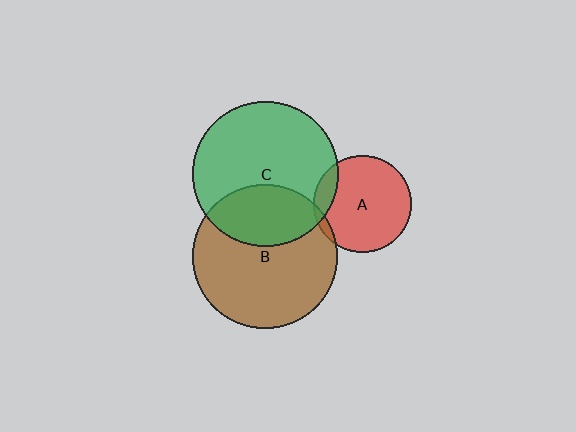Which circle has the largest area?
Circle C (green).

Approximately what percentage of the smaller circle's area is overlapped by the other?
Approximately 5%.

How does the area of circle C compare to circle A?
Approximately 2.2 times.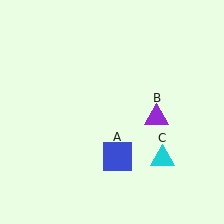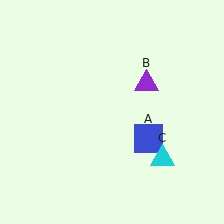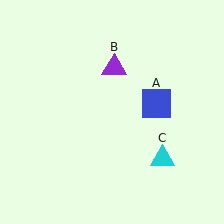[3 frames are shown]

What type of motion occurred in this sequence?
The blue square (object A), purple triangle (object B) rotated counterclockwise around the center of the scene.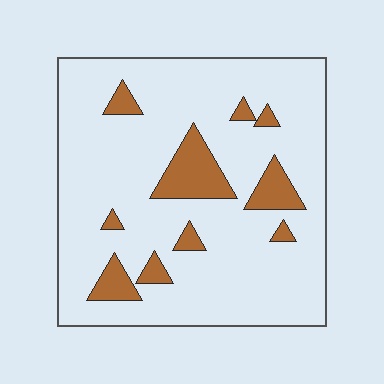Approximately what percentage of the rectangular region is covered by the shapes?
Approximately 15%.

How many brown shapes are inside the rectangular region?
10.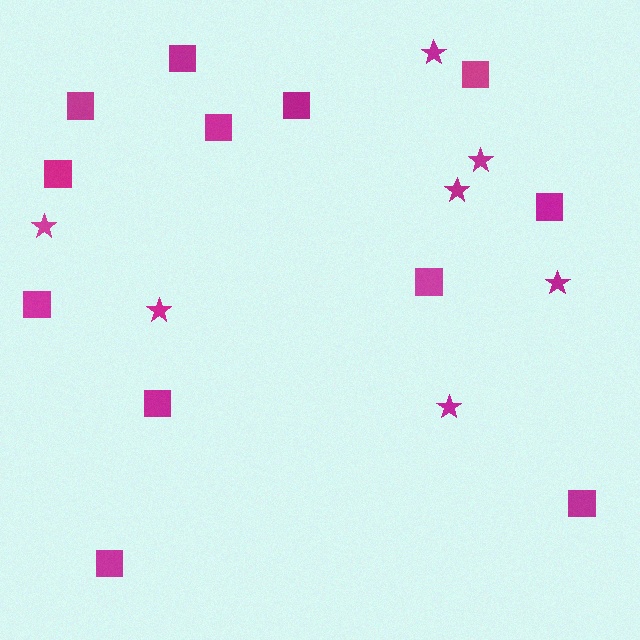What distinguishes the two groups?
There are 2 groups: one group of squares (12) and one group of stars (7).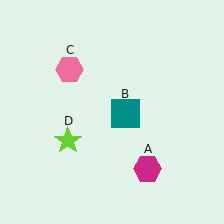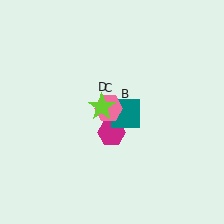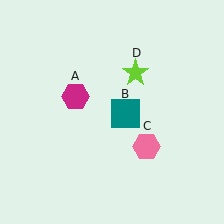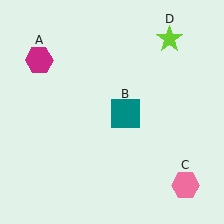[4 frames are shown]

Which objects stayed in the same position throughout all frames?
Teal square (object B) remained stationary.